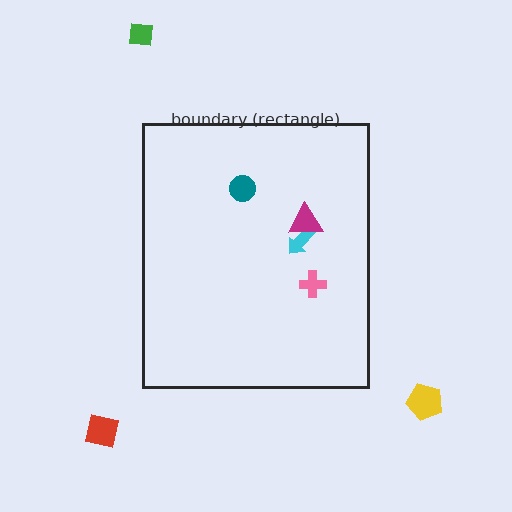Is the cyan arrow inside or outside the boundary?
Inside.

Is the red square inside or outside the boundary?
Outside.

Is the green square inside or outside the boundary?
Outside.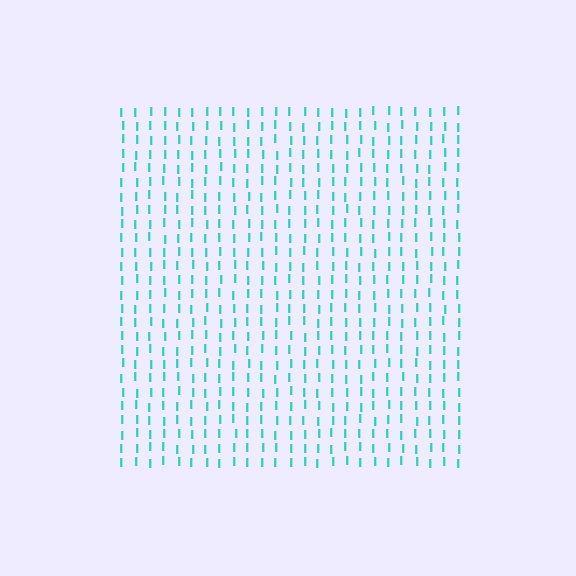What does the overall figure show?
The overall figure shows a square.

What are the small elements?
The small elements are letter I's.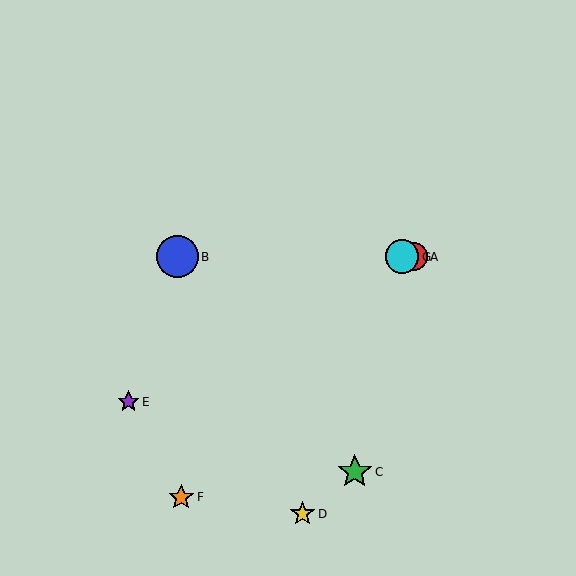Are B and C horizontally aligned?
No, B is at y≈257 and C is at y≈472.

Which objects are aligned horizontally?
Objects A, B, G are aligned horizontally.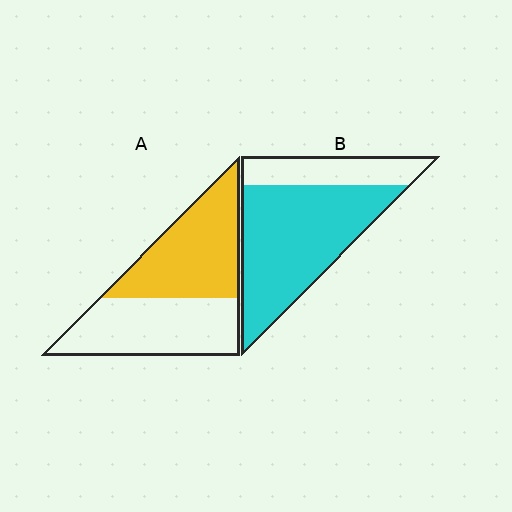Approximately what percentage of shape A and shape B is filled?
A is approximately 50% and B is approximately 75%.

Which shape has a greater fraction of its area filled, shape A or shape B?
Shape B.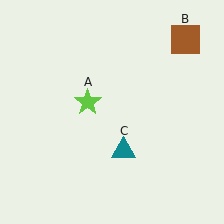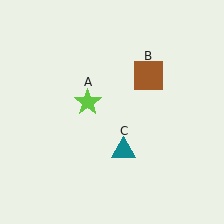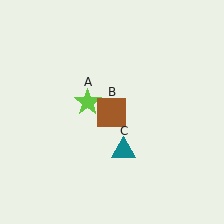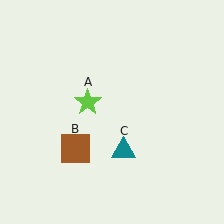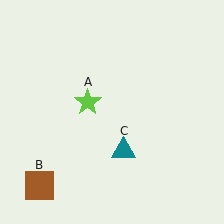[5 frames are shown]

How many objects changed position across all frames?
1 object changed position: brown square (object B).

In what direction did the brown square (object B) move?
The brown square (object B) moved down and to the left.